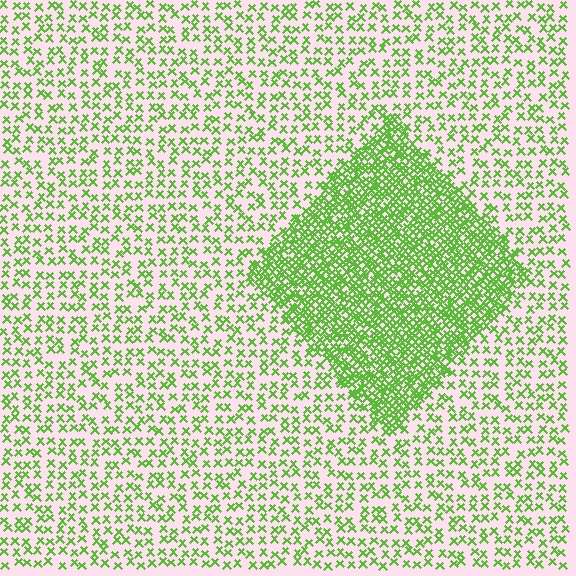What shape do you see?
I see a diamond.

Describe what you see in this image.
The image contains small lime elements arranged at two different densities. A diamond-shaped region is visible where the elements are more densely packed than the surrounding area.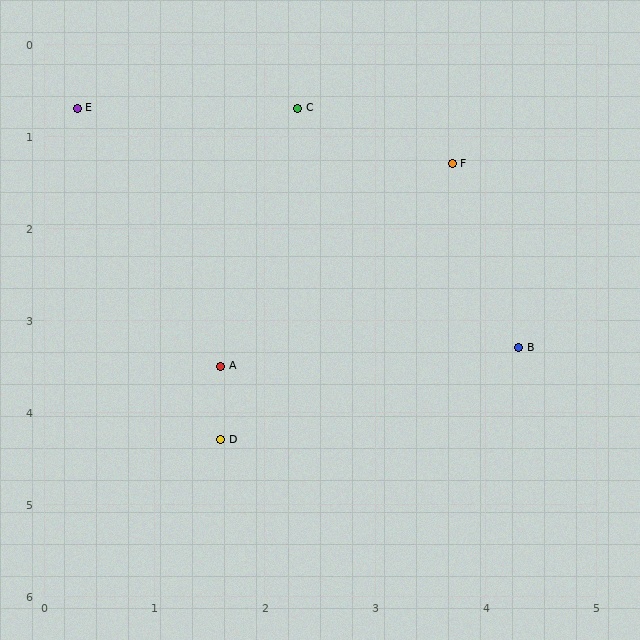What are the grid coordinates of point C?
Point C is at approximately (2.3, 0.7).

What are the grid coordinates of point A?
Point A is at approximately (1.6, 3.5).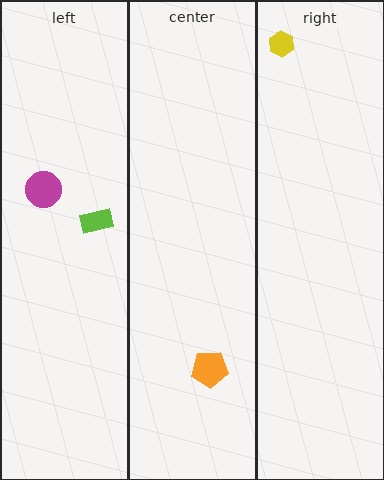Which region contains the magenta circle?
The left region.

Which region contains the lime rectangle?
The left region.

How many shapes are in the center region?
1.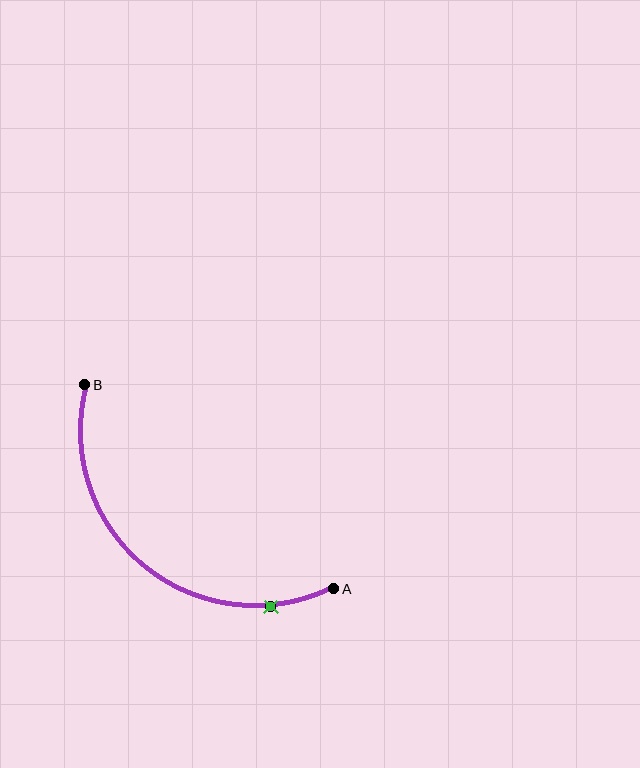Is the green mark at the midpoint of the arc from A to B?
No. The green mark lies on the arc but is closer to endpoint A. The arc midpoint would be at the point on the curve equidistant along the arc from both A and B.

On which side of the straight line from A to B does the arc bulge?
The arc bulges below and to the left of the straight line connecting A and B.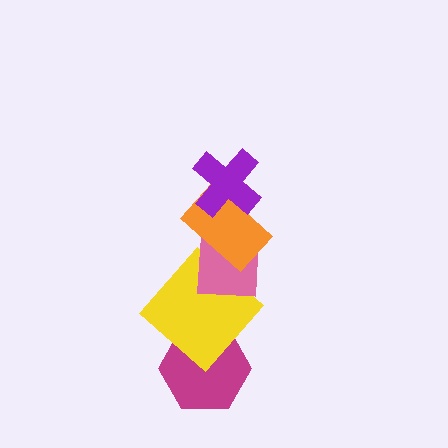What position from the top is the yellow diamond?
The yellow diamond is 4th from the top.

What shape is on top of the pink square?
The orange rectangle is on top of the pink square.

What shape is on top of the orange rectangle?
The purple cross is on top of the orange rectangle.